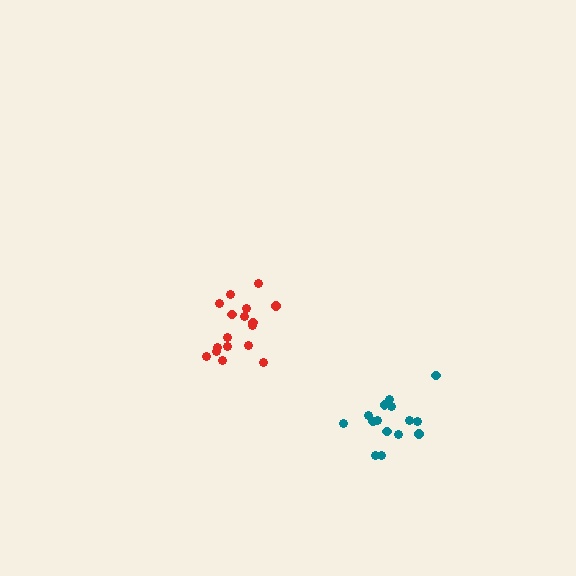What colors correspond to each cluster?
The clusters are colored: teal, red.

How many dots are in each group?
Group 1: 15 dots, Group 2: 17 dots (32 total).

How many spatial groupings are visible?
There are 2 spatial groupings.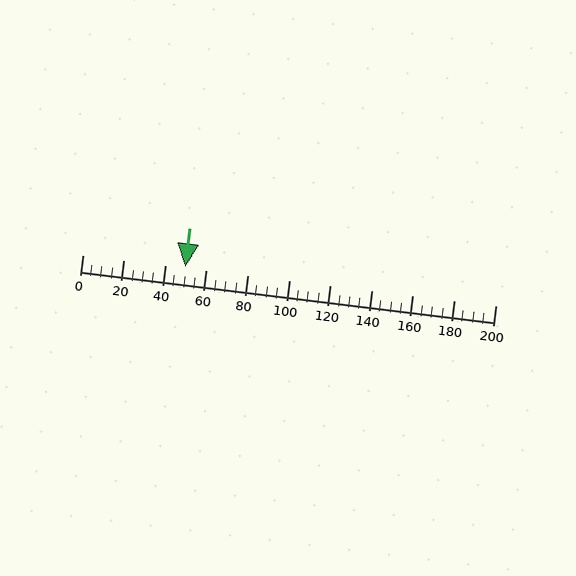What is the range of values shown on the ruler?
The ruler shows values from 0 to 200.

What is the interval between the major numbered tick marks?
The major tick marks are spaced 20 units apart.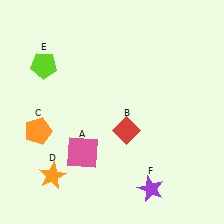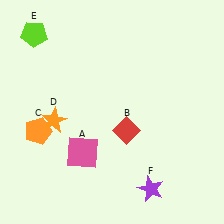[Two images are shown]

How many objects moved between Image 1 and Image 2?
2 objects moved between the two images.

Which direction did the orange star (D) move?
The orange star (D) moved up.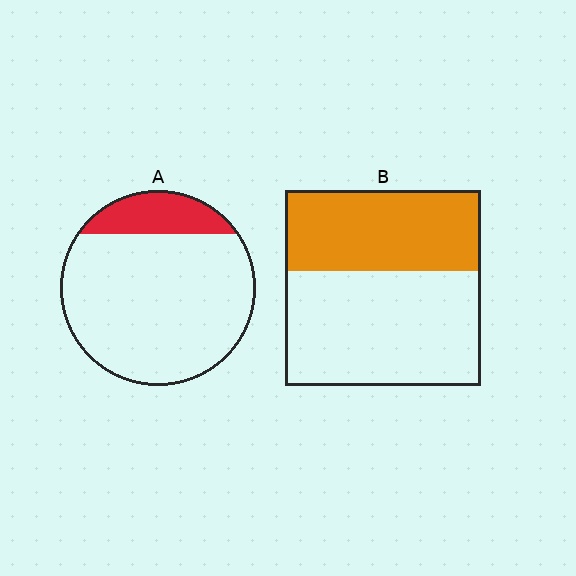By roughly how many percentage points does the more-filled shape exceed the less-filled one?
By roughly 25 percentage points (B over A).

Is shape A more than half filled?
No.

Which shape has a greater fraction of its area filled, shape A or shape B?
Shape B.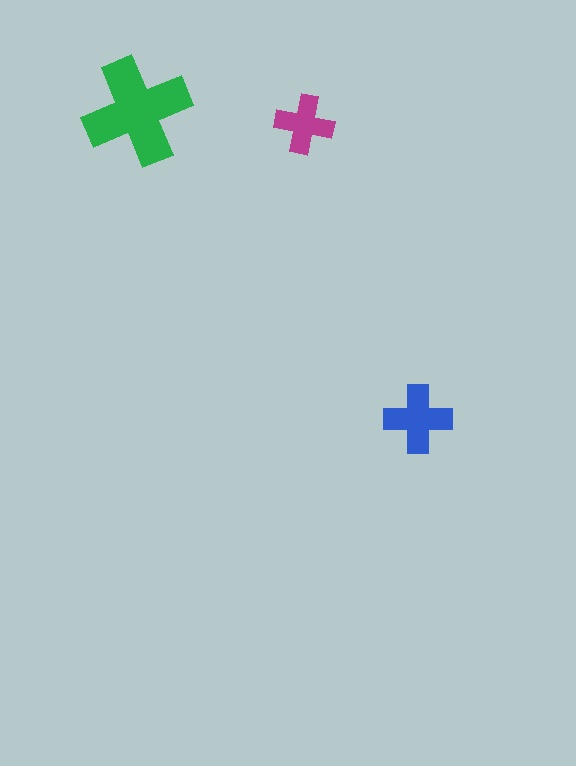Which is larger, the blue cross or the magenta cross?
The blue one.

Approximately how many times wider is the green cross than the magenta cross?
About 2 times wider.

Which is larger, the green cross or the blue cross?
The green one.